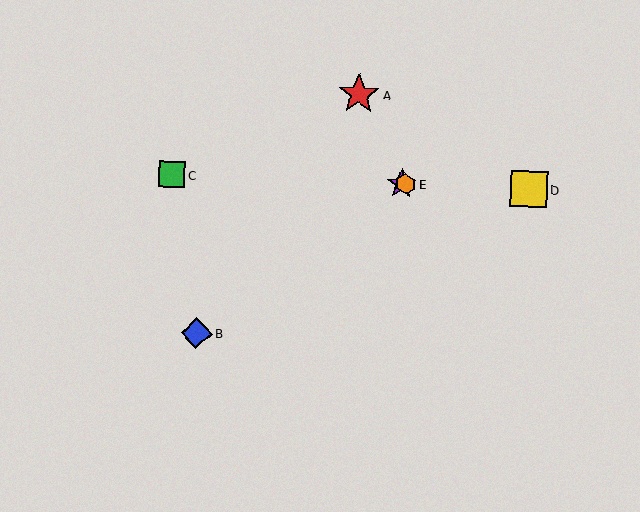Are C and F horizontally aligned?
Yes, both are at y≈174.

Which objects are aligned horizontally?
Objects C, D, E, F are aligned horizontally.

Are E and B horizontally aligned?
No, E is at y≈184 and B is at y≈333.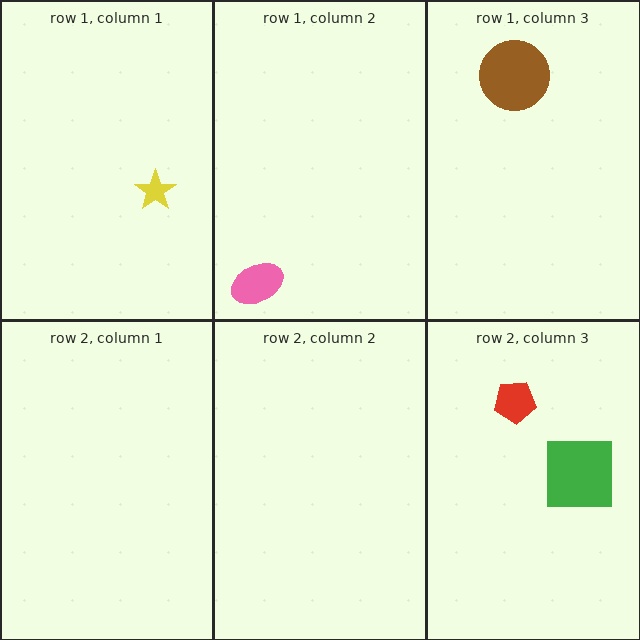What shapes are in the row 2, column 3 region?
The green square, the red pentagon.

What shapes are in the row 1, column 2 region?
The pink ellipse.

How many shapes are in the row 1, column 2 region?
1.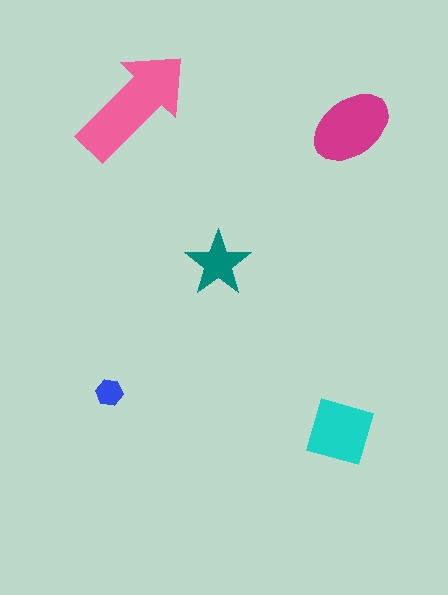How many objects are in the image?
There are 5 objects in the image.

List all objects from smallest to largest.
The blue hexagon, the teal star, the cyan diamond, the magenta ellipse, the pink arrow.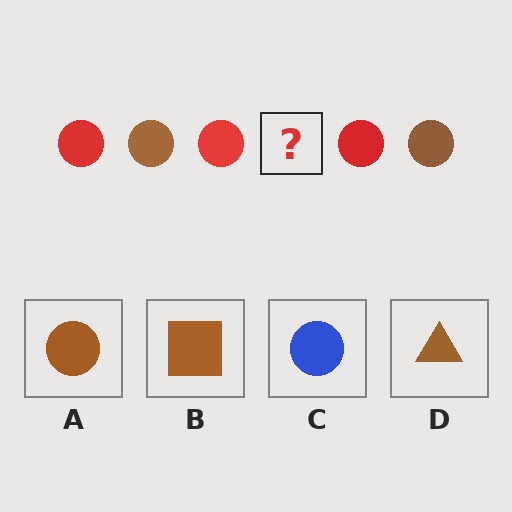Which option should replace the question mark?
Option A.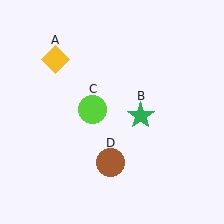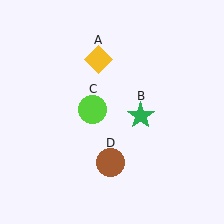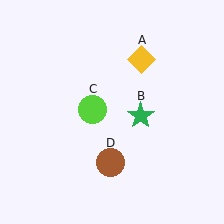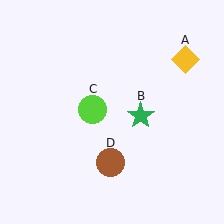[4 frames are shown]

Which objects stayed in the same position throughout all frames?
Green star (object B) and lime circle (object C) and brown circle (object D) remained stationary.